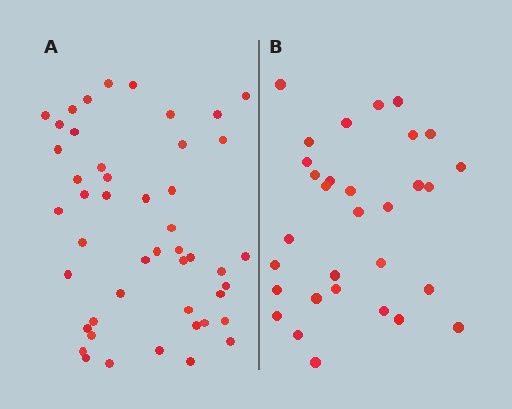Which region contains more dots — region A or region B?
Region A (the left region) has more dots.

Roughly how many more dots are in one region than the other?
Region A has approximately 15 more dots than region B.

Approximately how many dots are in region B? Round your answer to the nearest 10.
About 30 dots. (The exact count is 31, which rounds to 30.)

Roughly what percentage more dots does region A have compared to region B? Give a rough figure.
About 50% more.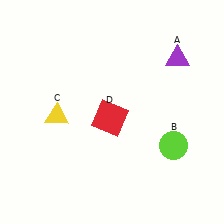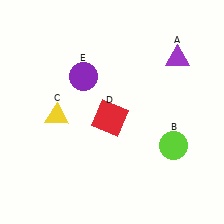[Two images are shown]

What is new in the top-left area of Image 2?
A purple circle (E) was added in the top-left area of Image 2.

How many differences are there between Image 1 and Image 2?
There is 1 difference between the two images.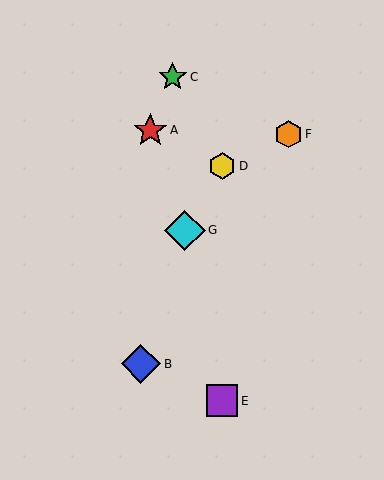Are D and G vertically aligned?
No, D is at x≈222 and G is at x≈185.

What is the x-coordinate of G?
Object G is at x≈185.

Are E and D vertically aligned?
Yes, both are at x≈222.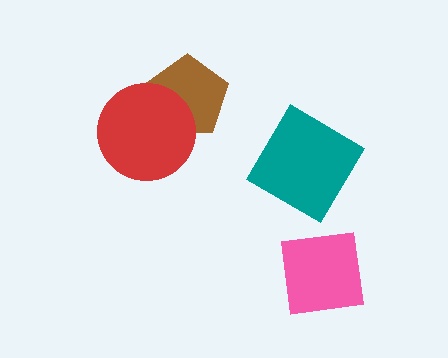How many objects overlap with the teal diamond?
0 objects overlap with the teal diamond.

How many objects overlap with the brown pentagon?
1 object overlaps with the brown pentagon.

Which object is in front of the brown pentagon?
The red circle is in front of the brown pentagon.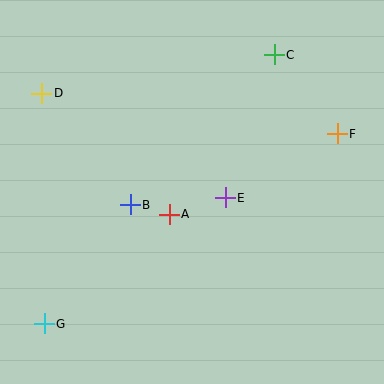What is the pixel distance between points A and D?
The distance between A and D is 176 pixels.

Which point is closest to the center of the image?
Point A at (169, 214) is closest to the center.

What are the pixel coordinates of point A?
Point A is at (169, 214).